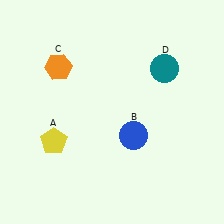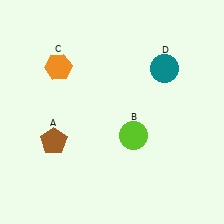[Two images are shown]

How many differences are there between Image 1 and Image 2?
There are 2 differences between the two images.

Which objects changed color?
A changed from yellow to brown. B changed from blue to lime.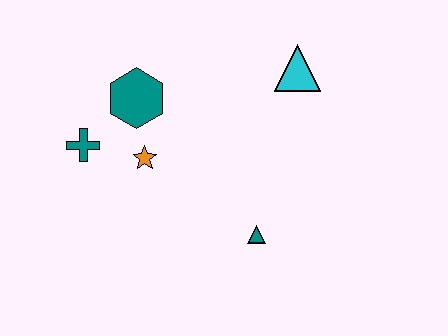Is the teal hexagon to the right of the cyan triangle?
No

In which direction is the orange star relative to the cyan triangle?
The orange star is to the left of the cyan triangle.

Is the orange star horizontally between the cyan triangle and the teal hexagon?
Yes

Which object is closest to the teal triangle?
The orange star is closest to the teal triangle.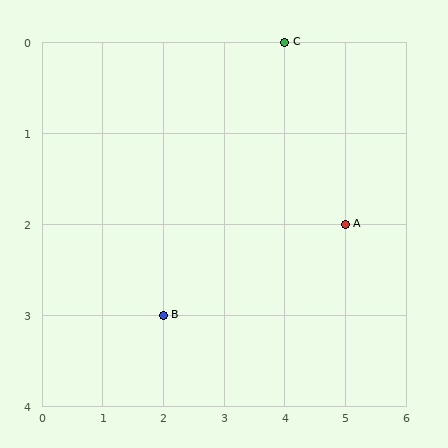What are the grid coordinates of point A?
Point A is at grid coordinates (5, 2).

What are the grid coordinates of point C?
Point C is at grid coordinates (4, 0).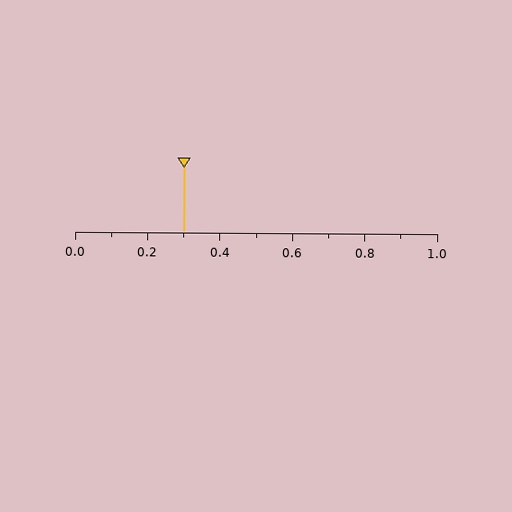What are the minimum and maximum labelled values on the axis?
The axis runs from 0.0 to 1.0.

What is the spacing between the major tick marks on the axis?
The major ticks are spaced 0.2 apart.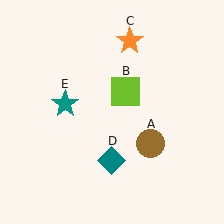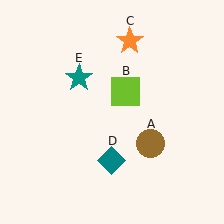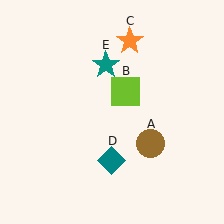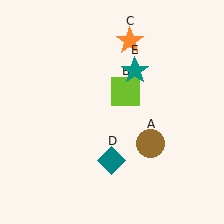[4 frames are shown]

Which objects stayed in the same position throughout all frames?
Brown circle (object A) and lime square (object B) and orange star (object C) and teal diamond (object D) remained stationary.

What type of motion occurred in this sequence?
The teal star (object E) rotated clockwise around the center of the scene.